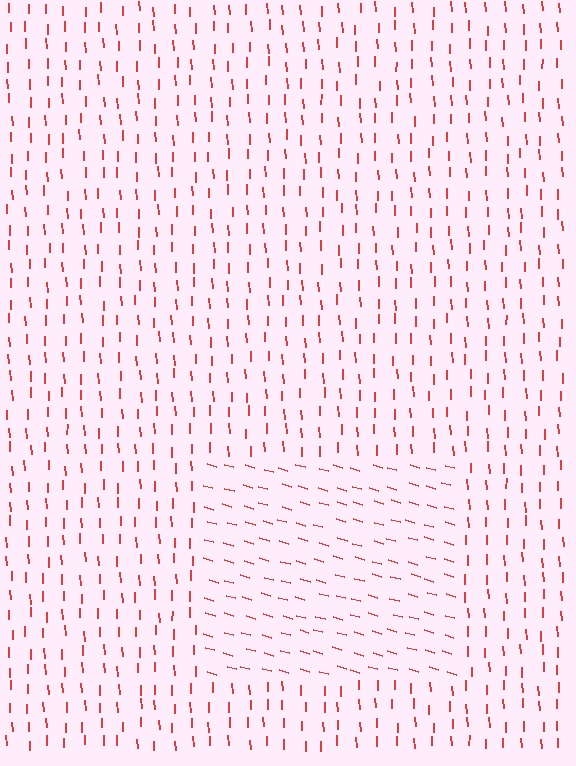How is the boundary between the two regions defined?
The boundary is defined purely by a change in line orientation (approximately 71 degrees difference). All lines are the same color and thickness.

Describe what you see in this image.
The image is filled with small red line segments. A rectangle region in the image has lines oriented differently from the surrounding lines, creating a visible texture boundary.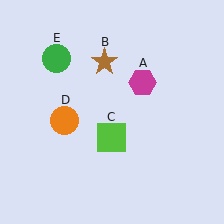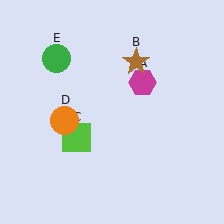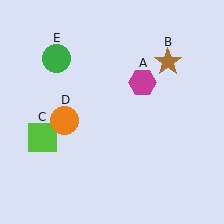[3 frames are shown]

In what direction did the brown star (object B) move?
The brown star (object B) moved right.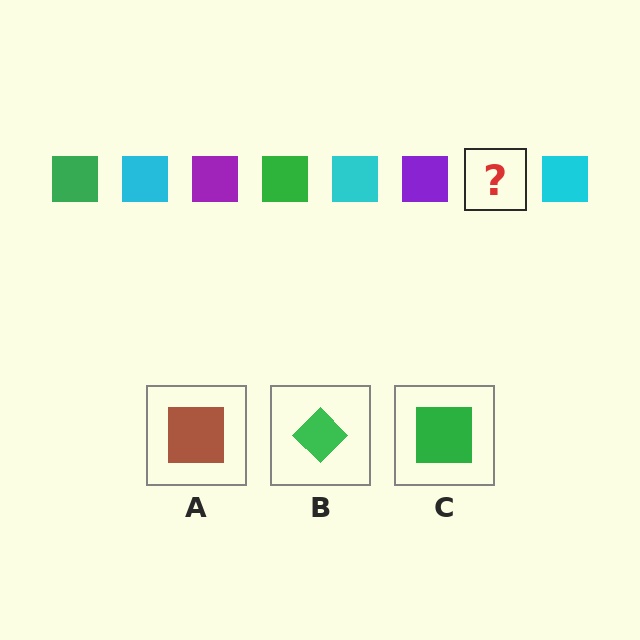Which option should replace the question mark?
Option C.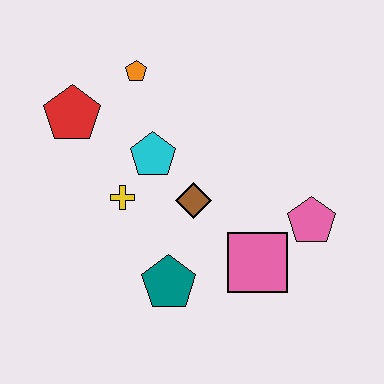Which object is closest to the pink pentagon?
The pink square is closest to the pink pentagon.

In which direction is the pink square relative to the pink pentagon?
The pink square is to the left of the pink pentagon.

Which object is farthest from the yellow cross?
The pink pentagon is farthest from the yellow cross.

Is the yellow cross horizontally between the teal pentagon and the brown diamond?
No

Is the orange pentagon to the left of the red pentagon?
No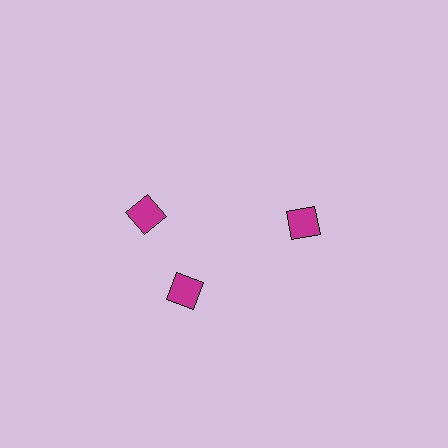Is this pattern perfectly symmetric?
No. The 3 magenta diamonds are arranged in a ring, but one element near the 11 o'clock position is rotated out of alignment along the ring, breaking the 3-fold rotational symmetry.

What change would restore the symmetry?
The symmetry would be restored by rotating it back into even spacing with its neighbors so that all 3 diamonds sit at equal angles and equal distance from the center.